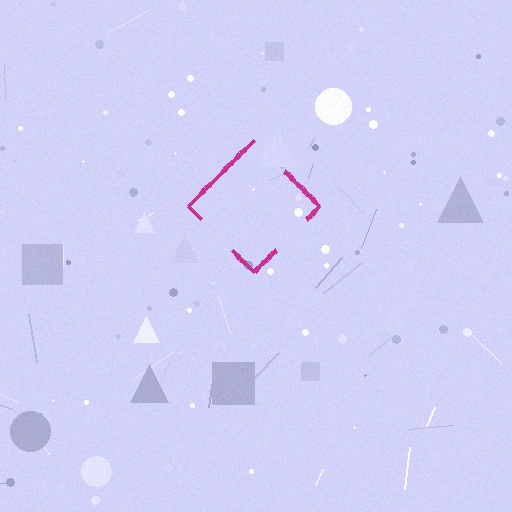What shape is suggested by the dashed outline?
The dashed outline suggests a diamond.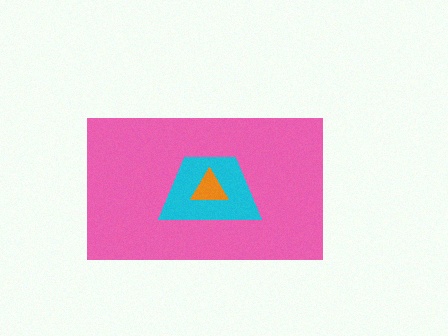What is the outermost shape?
The pink rectangle.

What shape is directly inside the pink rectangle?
The cyan trapezoid.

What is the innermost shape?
The orange triangle.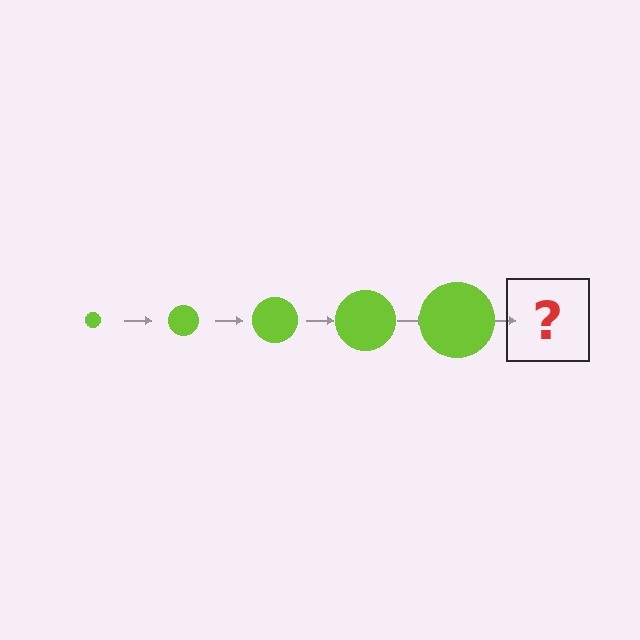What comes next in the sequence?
The next element should be a lime circle, larger than the previous one.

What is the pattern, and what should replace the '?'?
The pattern is that the circle gets progressively larger each step. The '?' should be a lime circle, larger than the previous one.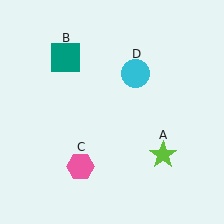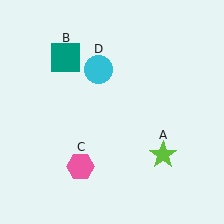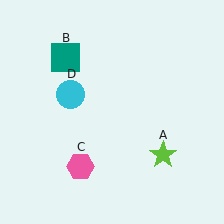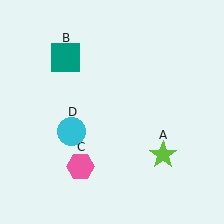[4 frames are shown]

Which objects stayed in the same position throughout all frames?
Lime star (object A) and teal square (object B) and pink hexagon (object C) remained stationary.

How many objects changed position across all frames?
1 object changed position: cyan circle (object D).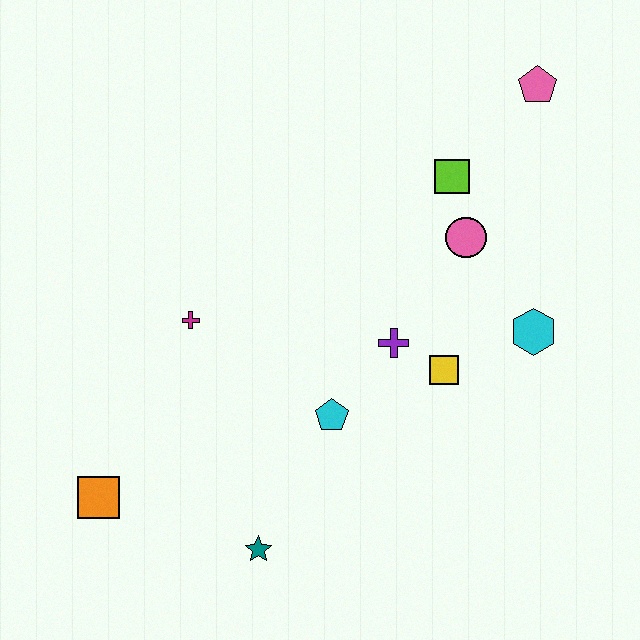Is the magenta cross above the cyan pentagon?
Yes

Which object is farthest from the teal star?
The pink pentagon is farthest from the teal star.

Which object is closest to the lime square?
The pink circle is closest to the lime square.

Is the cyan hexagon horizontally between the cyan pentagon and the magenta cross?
No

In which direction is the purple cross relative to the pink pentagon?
The purple cross is below the pink pentagon.